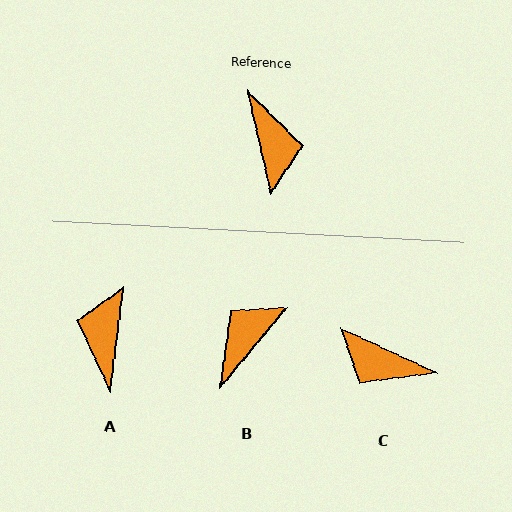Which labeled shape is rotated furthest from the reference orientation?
A, about 160 degrees away.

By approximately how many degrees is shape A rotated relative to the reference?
Approximately 160 degrees counter-clockwise.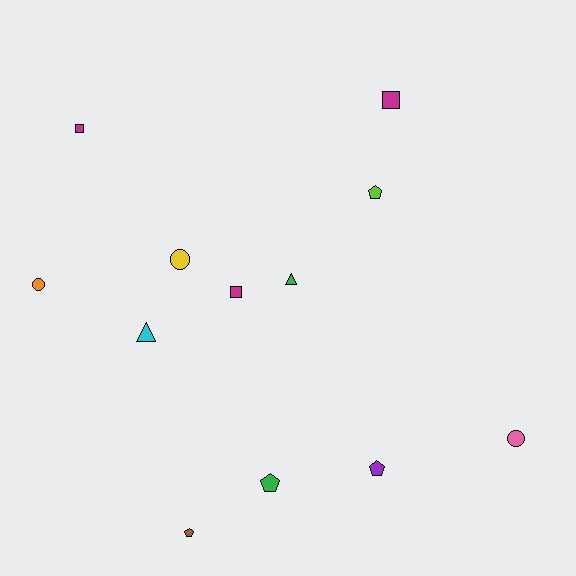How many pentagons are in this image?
There are 4 pentagons.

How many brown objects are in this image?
There is 1 brown object.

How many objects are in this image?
There are 12 objects.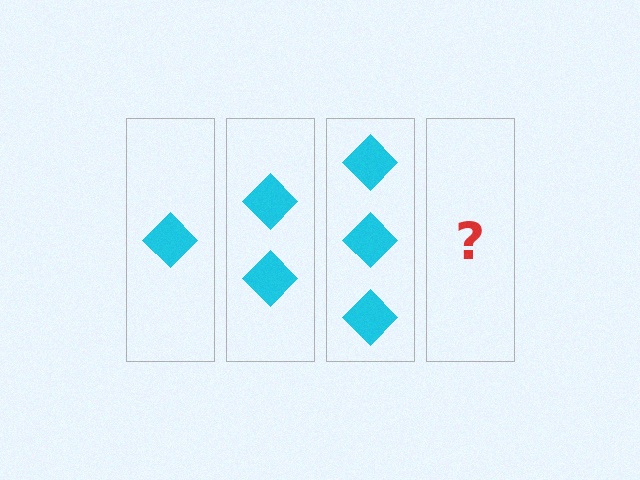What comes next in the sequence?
The next element should be 4 diamonds.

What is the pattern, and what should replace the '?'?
The pattern is that each step adds one more diamond. The '?' should be 4 diamonds.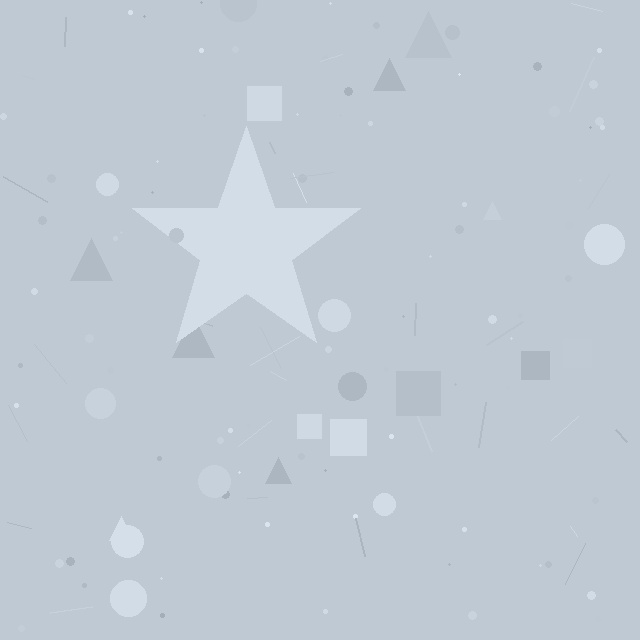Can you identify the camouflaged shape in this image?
The camouflaged shape is a star.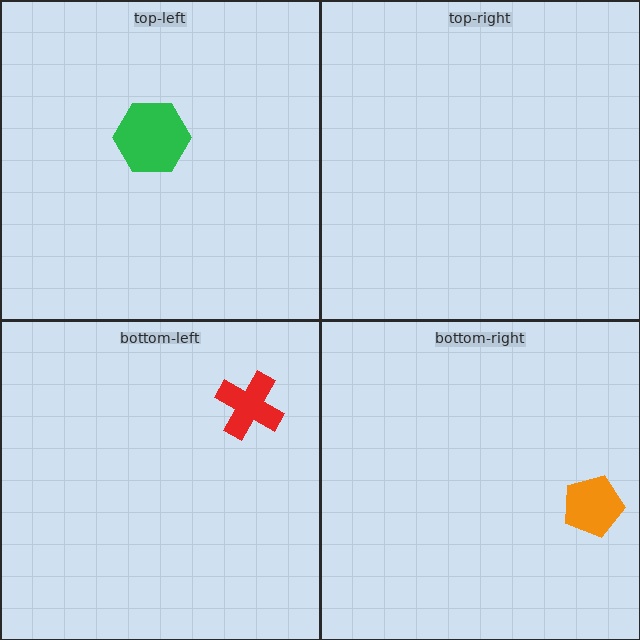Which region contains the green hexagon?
The top-left region.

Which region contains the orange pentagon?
The bottom-right region.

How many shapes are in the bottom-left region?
1.